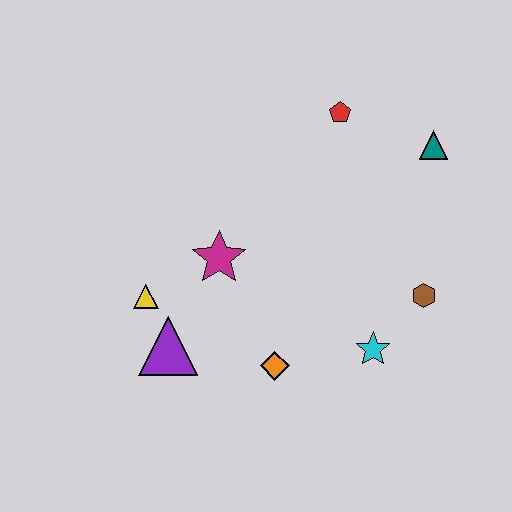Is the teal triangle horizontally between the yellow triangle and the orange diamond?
No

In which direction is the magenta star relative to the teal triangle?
The magenta star is to the left of the teal triangle.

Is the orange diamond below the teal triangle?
Yes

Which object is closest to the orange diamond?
The cyan star is closest to the orange diamond.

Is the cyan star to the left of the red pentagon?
No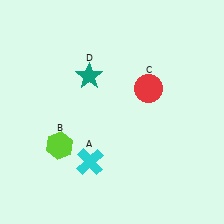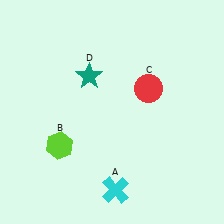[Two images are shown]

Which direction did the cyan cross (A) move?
The cyan cross (A) moved down.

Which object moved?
The cyan cross (A) moved down.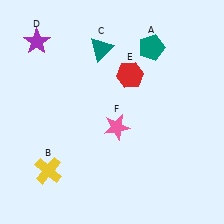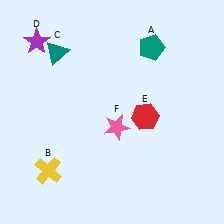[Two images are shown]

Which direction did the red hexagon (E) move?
The red hexagon (E) moved down.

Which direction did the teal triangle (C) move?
The teal triangle (C) moved left.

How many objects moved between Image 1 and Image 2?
2 objects moved between the two images.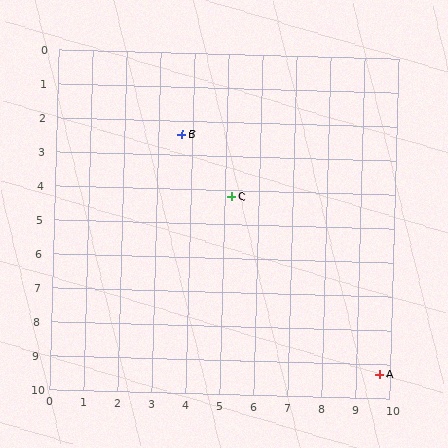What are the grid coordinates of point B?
Point B is at approximately (3.7, 2.4).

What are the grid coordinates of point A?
Point A is at approximately (9.7, 9.3).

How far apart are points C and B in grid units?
Points C and B are about 2.3 grid units apart.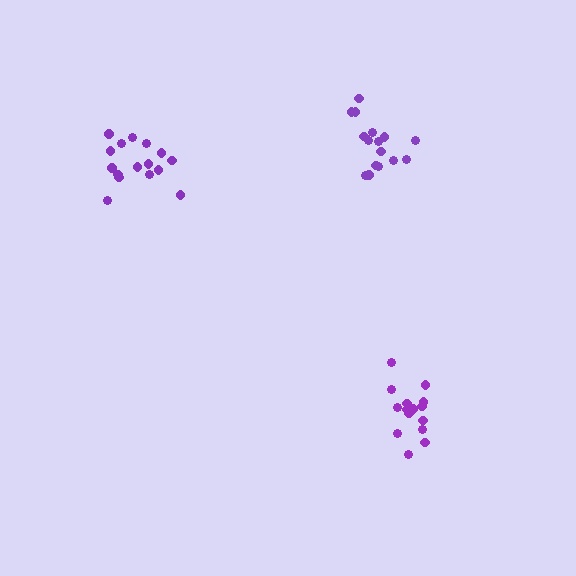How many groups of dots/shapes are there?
There are 3 groups.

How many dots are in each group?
Group 1: 16 dots, Group 2: 15 dots, Group 3: 16 dots (47 total).